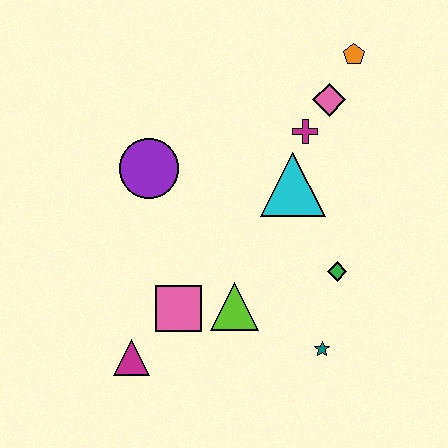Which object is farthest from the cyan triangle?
The magenta triangle is farthest from the cyan triangle.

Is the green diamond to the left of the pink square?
No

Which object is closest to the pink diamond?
The magenta cross is closest to the pink diamond.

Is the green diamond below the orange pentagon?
Yes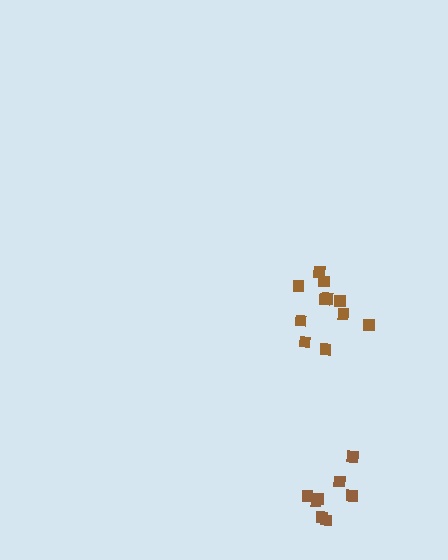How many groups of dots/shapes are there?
There are 2 groups.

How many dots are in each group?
Group 1: 11 dots, Group 2: 8 dots (19 total).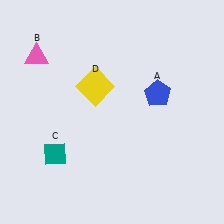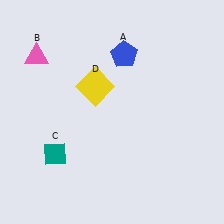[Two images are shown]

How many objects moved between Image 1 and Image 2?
1 object moved between the two images.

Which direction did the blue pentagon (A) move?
The blue pentagon (A) moved up.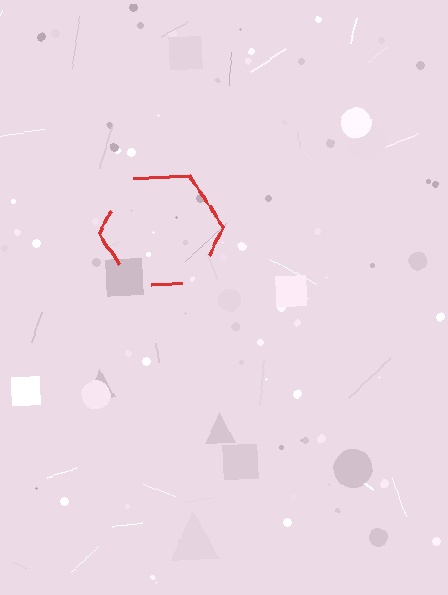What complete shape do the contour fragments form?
The contour fragments form a hexagon.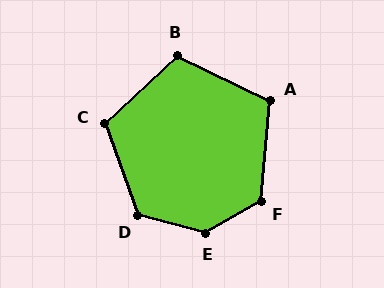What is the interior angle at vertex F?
Approximately 125 degrees (obtuse).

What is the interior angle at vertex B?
Approximately 111 degrees (obtuse).